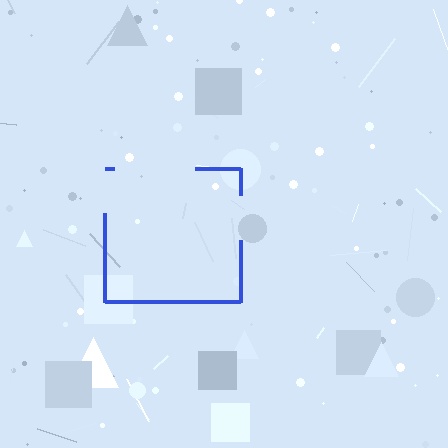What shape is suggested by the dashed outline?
The dashed outline suggests a square.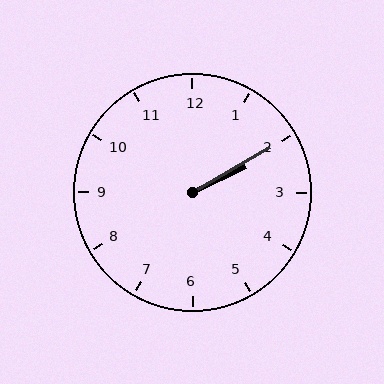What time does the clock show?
2:10.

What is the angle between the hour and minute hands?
Approximately 5 degrees.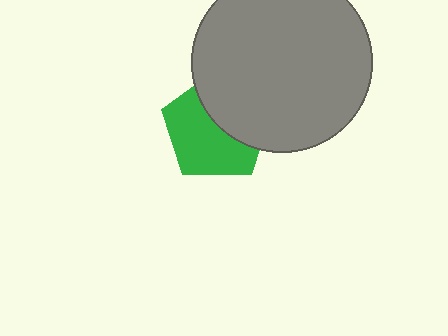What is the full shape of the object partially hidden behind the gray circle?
The partially hidden object is a green pentagon.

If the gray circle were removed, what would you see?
You would see the complete green pentagon.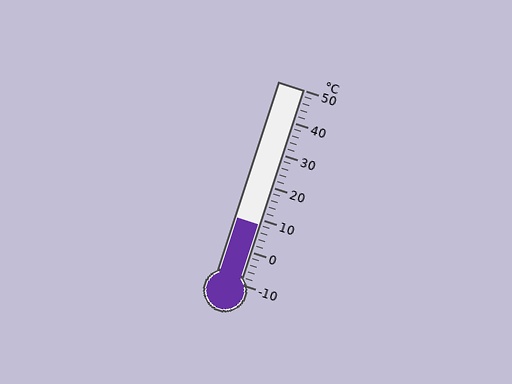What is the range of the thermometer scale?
The thermometer scale ranges from -10°C to 50°C.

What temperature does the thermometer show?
The thermometer shows approximately 8°C.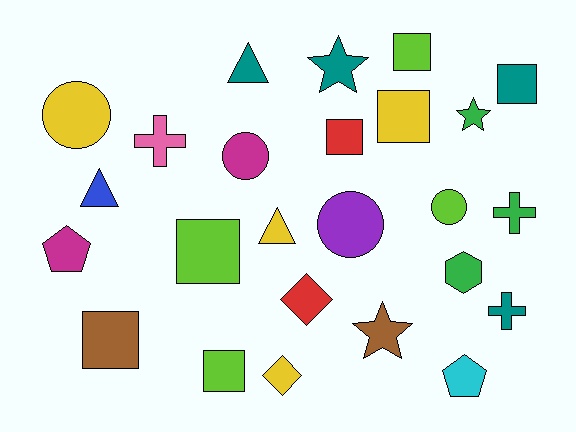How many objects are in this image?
There are 25 objects.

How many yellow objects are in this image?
There are 4 yellow objects.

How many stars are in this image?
There are 3 stars.